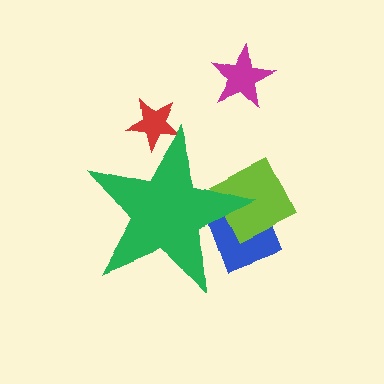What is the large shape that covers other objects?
A green star.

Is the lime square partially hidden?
Yes, the lime square is partially hidden behind the green star.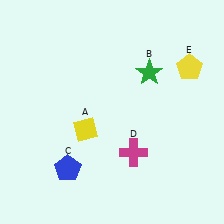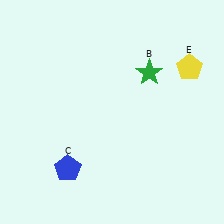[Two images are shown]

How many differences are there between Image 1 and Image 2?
There are 2 differences between the two images.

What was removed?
The magenta cross (D), the yellow diamond (A) were removed in Image 2.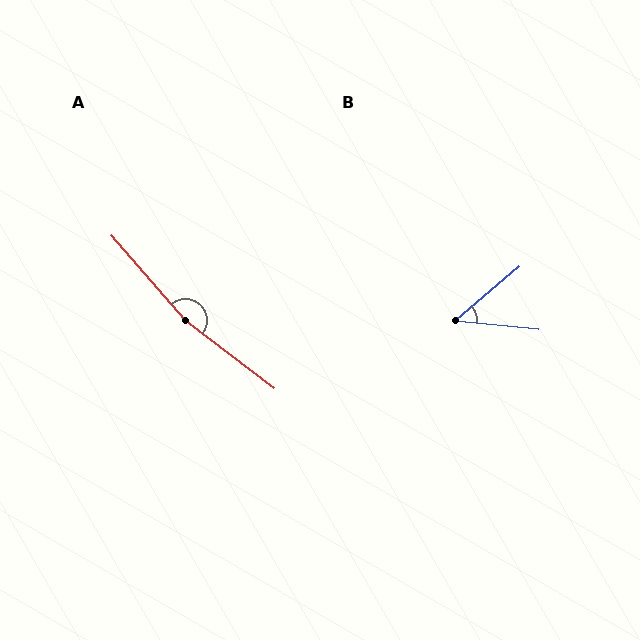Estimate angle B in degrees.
Approximately 46 degrees.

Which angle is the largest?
A, at approximately 168 degrees.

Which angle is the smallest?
B, at approximately 46 degrees.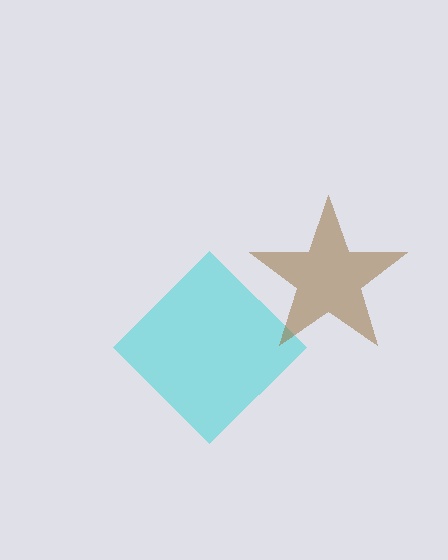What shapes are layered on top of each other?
The layered shapes are: a cyan diamond, a brown star.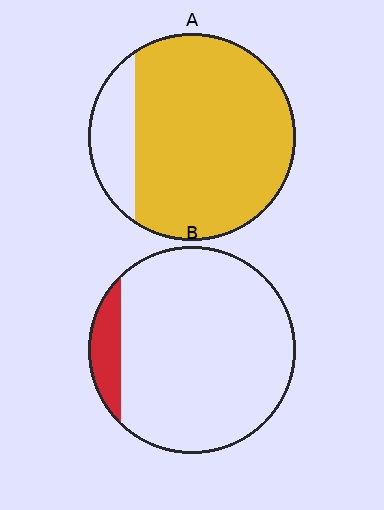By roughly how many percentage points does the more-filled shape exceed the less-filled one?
By roughly 75 percentage points (A over B).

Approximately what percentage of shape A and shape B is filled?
A is approximately 85% and B is approximately 10%.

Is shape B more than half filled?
No.